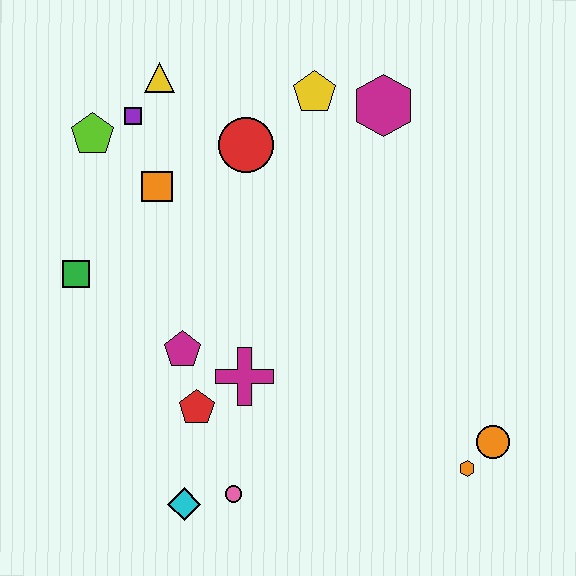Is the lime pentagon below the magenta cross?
No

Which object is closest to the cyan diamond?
The pink circle is closest to the cyan diamond.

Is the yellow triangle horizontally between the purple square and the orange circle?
Yes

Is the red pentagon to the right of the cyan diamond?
Yes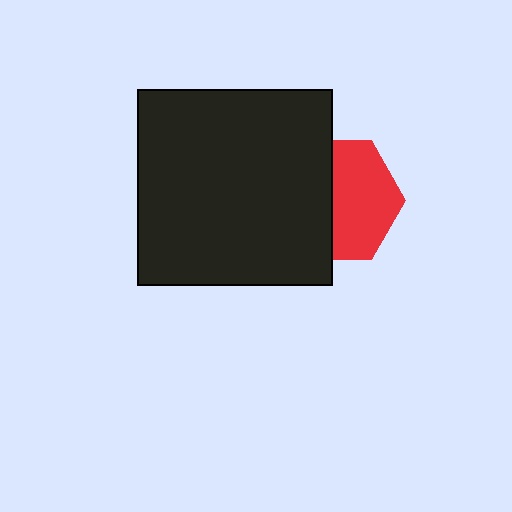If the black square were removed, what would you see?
You would see the complete red hexagon.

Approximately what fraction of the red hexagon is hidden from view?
Roughly 47% of the red hexagon is hidden behind the black square.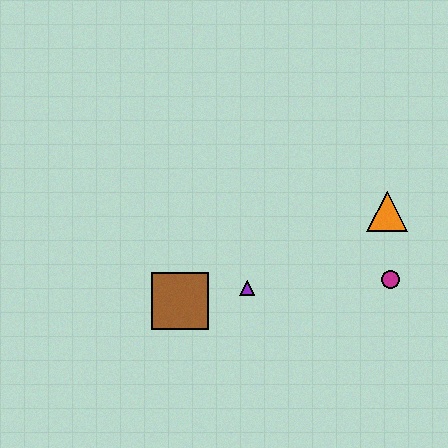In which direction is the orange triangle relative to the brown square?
The orange triangle is to the right of the brown square.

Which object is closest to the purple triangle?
The brown square is closest to the purple triangle.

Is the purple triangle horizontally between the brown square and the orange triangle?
Yes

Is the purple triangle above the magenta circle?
No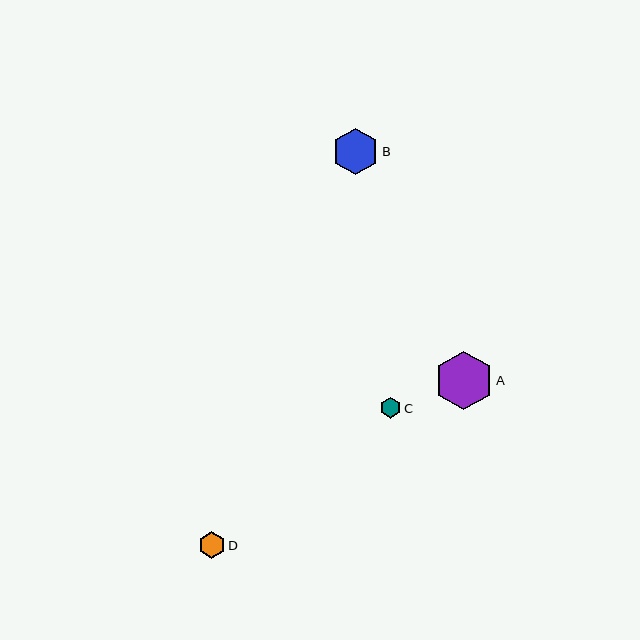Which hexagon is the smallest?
Hexagon C is the smallest with a size of approximately 21 pixels.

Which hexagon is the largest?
Hexagon A is the largest with a size of approximately 59 pixels.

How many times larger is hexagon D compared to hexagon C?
Hexagon D is approximately 1.3 times the size of hexagon C.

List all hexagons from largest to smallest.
From largest to smallest: A, B, D, C.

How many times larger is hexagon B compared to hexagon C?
Hexagon B is approximately 2.3 times the size of hexagon C.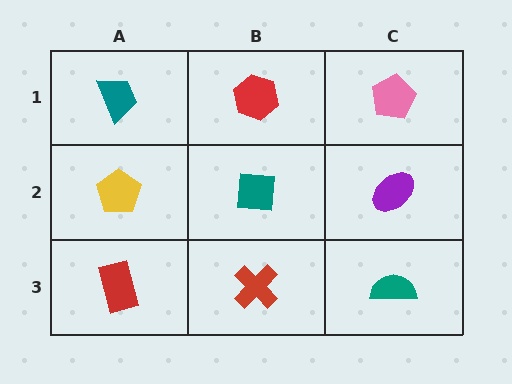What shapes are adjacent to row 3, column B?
A teal square (row 2, column B), a red rectangle (row 3, column A), a teal semicircle (row 3, column C).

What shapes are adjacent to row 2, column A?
A teal trapezoid (row 1, column A), a red rectangle (row 3, column A), a teal square (row 2, column B).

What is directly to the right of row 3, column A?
A red cross.